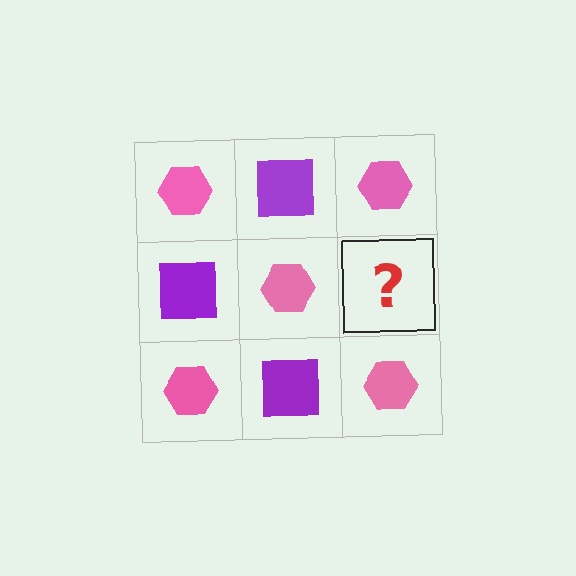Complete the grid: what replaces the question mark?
The question mark should be replaced with a purple square.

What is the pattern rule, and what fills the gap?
The rule is that it alternates pink hexagon and purple square in a checkerboard pattern. The gap should be filled with a purple square.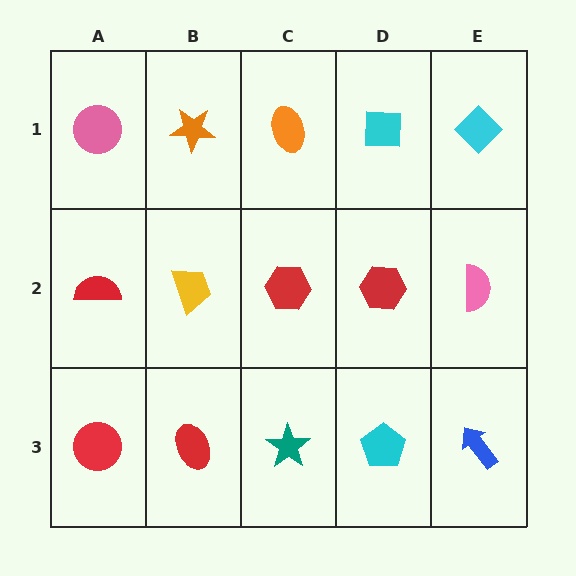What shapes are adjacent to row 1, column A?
A red semicircle (row 2, column A), an orange star (row 1, column B).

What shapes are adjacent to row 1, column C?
A red hexagon (row 2, column C), an orange star (row 1, column B), a cyan square (row 1, column D).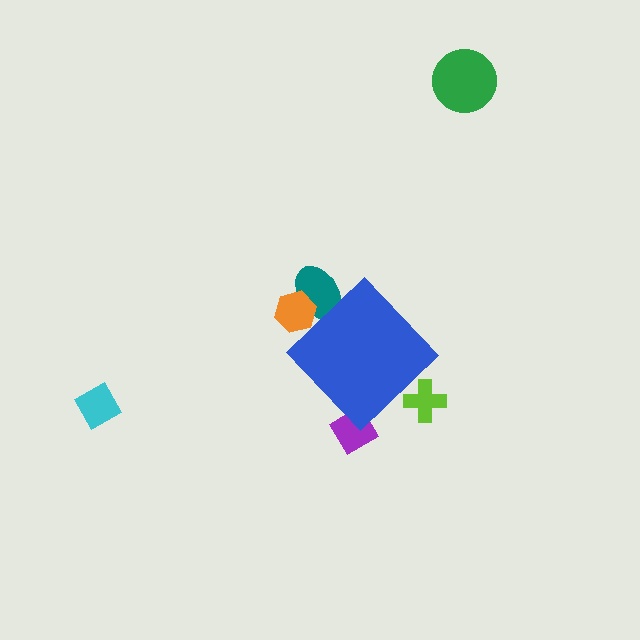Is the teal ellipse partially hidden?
Yes, the teal ellipse is partially hidden behind the blue diamond.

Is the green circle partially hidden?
No, the green circle is fully visible.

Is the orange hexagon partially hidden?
Yes, the orange hexagon is partially hidden behind the blue diamond.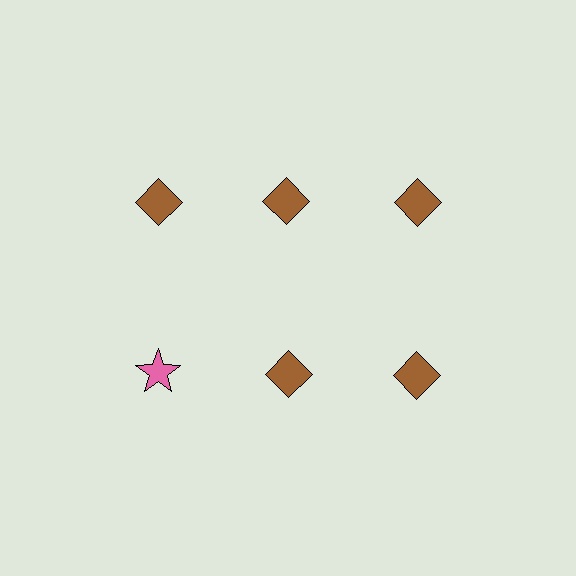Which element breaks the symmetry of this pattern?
The pink star in the second row, leftmost column breaks the symmetry. All other shapes are brown diamonds.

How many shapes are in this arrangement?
There are 6 shapes arranged in a grid pattern.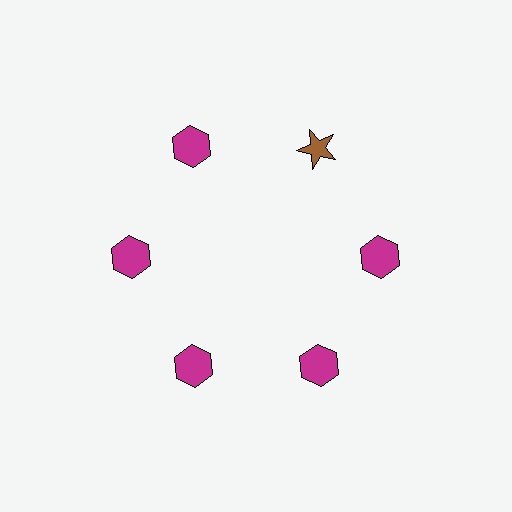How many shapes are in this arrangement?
There are 6 shapes arranged in a ring pattern.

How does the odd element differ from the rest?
It differs in both color (brown instead of magenta) and shape (star instead of hexagon).